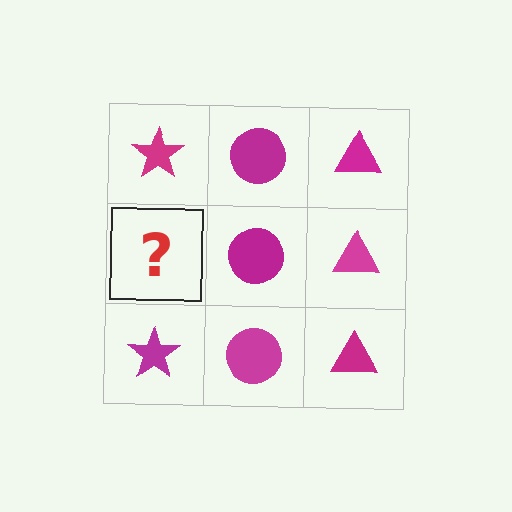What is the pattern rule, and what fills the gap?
The rule is that each column has a consistent shape. The gap should be filled with a magenta star.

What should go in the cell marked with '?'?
The missing cell should contain a magenta star.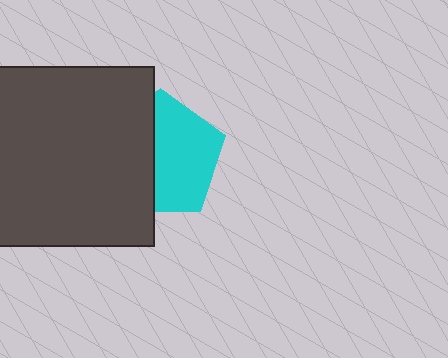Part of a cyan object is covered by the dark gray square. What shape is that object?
It is a pentagon.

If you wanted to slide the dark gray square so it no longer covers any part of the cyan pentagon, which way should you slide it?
Slide it left — that is the most direct way to separate the two shapes.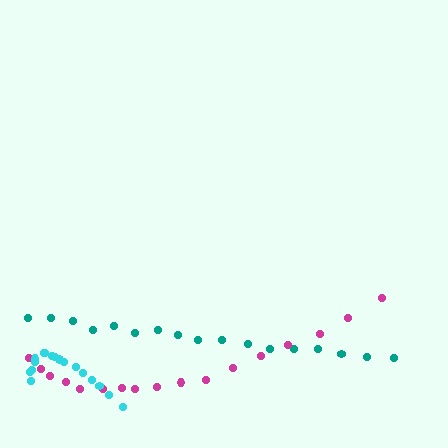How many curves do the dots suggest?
There are 3 distinct paths.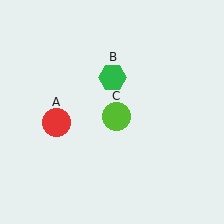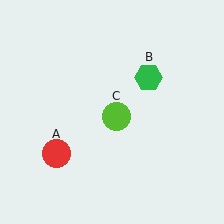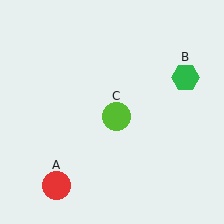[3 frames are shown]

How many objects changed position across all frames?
2 objects changed position: red circle (object A), green hexagon (object B).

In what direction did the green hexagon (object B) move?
The green hexagon (object B) moved right.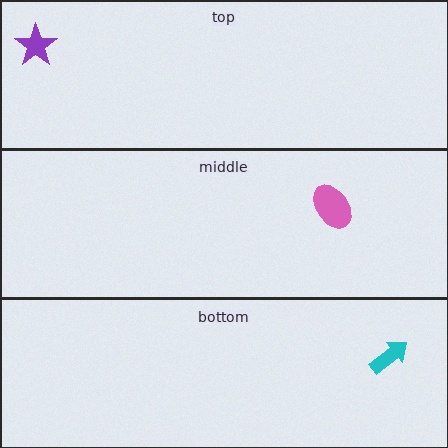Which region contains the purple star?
The top region.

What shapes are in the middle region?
The pink ellipse.